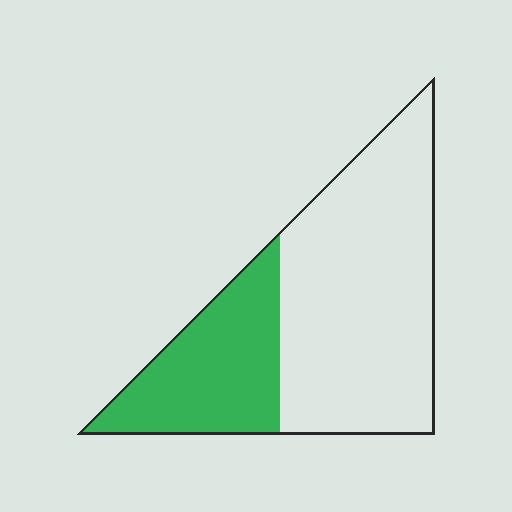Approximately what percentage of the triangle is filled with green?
Approximately 30%.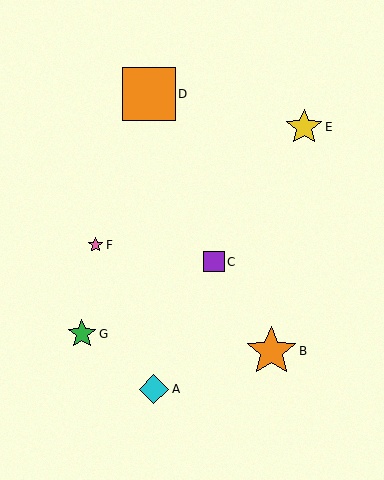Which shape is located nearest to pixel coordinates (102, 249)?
The pink star (labeled F) at (96, 245) is nearest to that location.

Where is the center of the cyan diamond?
The center of the cyan diamond is at (154, 389).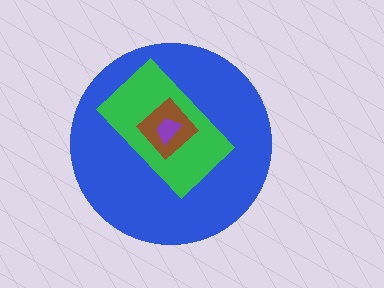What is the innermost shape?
The purple trapezoid.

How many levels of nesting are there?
4.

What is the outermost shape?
The blue circle.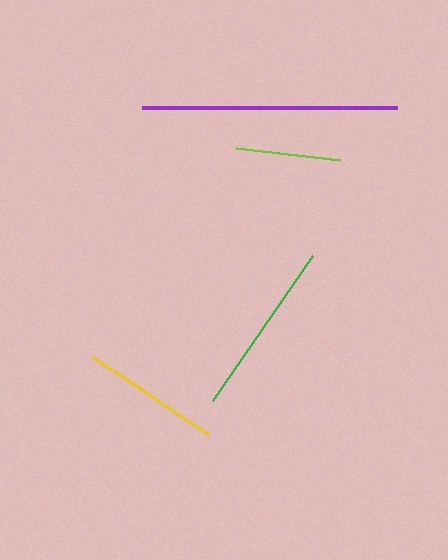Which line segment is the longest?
The purple line is the longest at approximately 256 pixels.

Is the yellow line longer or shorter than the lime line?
The yellow line is longer than the lime line.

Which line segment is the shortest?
The lime line is the shortest at approximately 105 pixels.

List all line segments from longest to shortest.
From longest to shortest: purple, green, yellow, lime.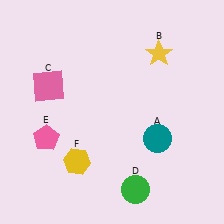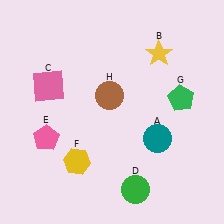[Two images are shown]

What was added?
A green pentagon (G), a brown circle (H) were added in Image 2.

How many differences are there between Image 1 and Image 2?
There are 2 differences between the two images.